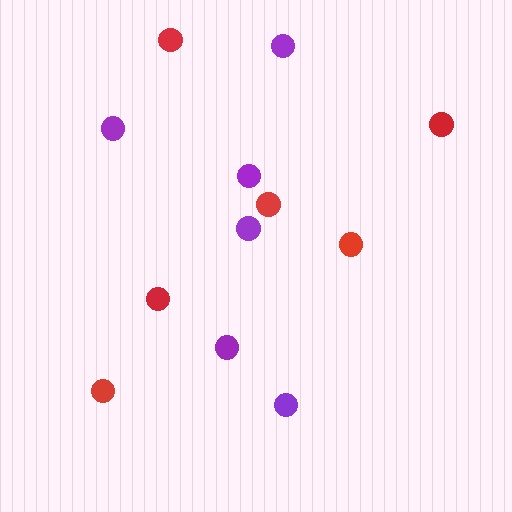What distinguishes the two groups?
There are 2 groups: one group of red circles (6) and one group of purple circles (6).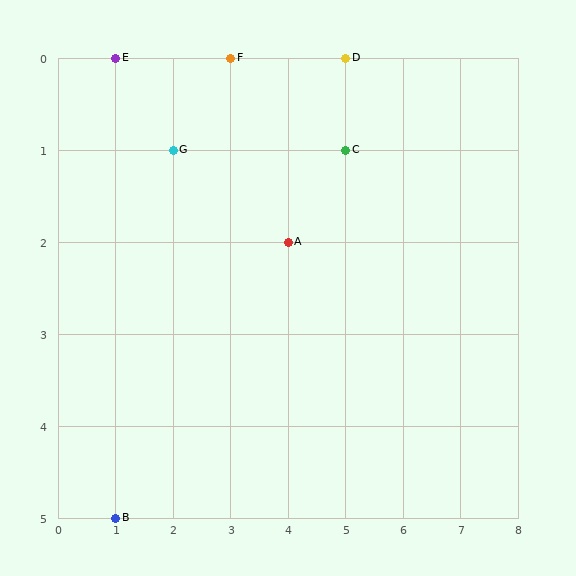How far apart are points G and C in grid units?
Points G and C are 3 columns apart.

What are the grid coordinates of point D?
Point D is at grid coordinates (5, 0).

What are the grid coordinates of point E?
Point E is at grid coordinates (1, 0).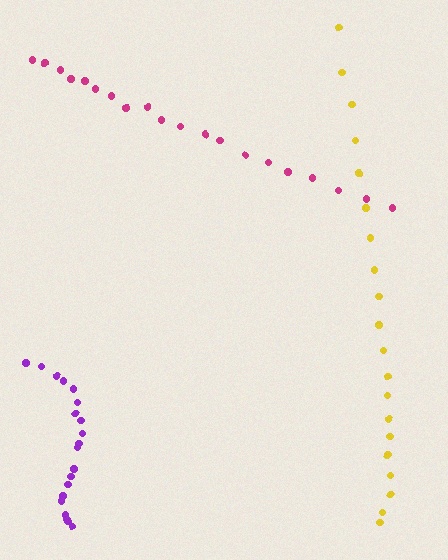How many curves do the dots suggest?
There are 3 distinct paths.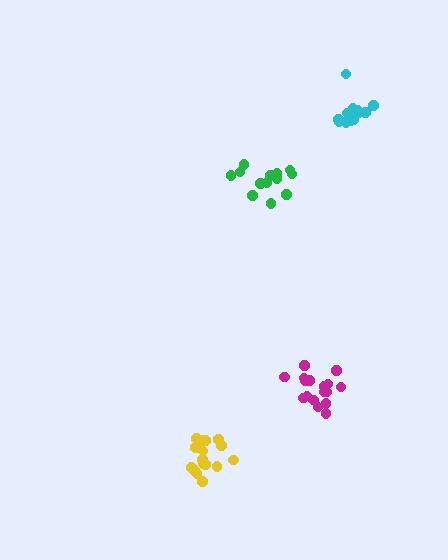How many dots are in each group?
Group 1: 13 dots, Group 2: 13 dots, Group 3: 16 dots, Group 4: 18 dots (60 total).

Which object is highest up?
The cyan cluster is topmost.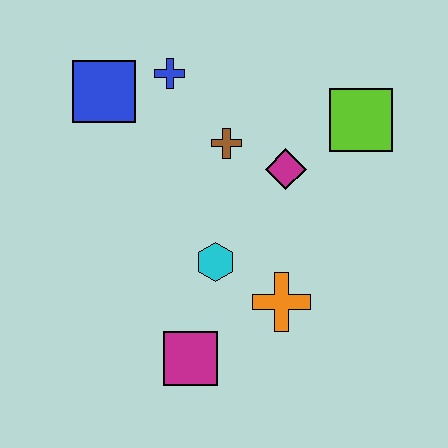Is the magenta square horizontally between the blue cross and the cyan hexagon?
Yes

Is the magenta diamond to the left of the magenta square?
No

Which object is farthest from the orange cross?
The blue square is farthest from the orange cross.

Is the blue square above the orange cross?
Yes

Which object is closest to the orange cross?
The cyan hexagon is closest to the orange cross.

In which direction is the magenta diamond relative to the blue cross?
The magenta diamond is to the right of the blue cross.